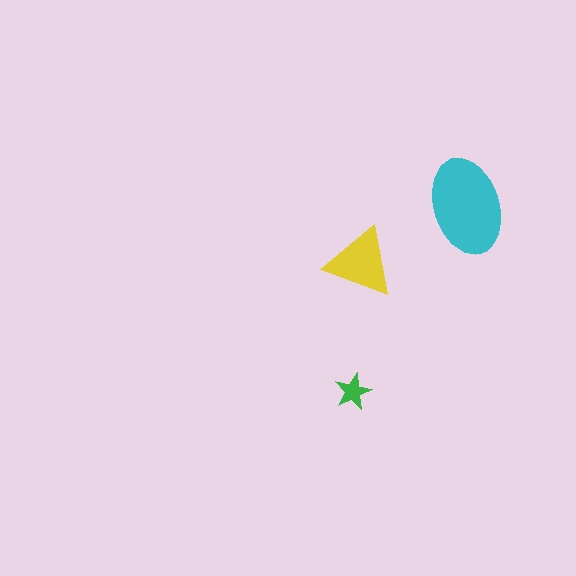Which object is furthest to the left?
The green star is leftmost.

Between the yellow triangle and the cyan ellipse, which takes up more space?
The cyan ellipse.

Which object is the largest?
The cyan ellipse.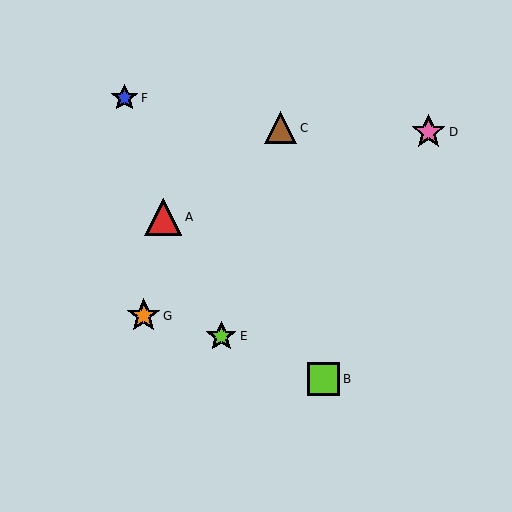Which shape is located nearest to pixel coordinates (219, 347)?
The lime star (labeled E) at (221, 336) is nearest to that location.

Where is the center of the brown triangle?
The center of the brown triangle is at (281, 128).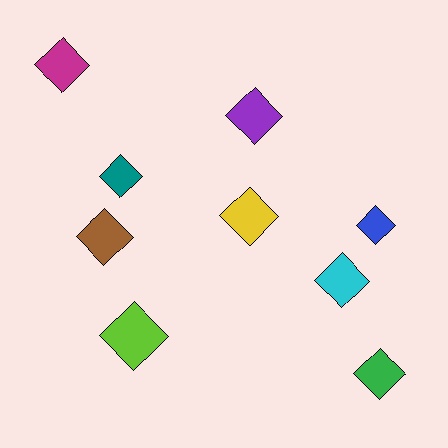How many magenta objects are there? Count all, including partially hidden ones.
There is 1 magenta object.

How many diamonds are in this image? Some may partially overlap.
There are 9 diamonds.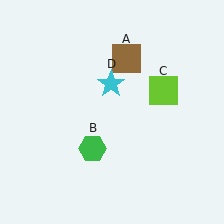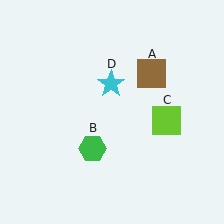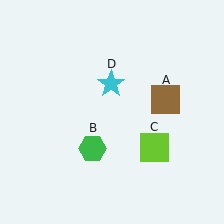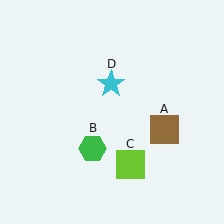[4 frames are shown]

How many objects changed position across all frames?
2 objects changed position: brown square (object A), lime square (object C).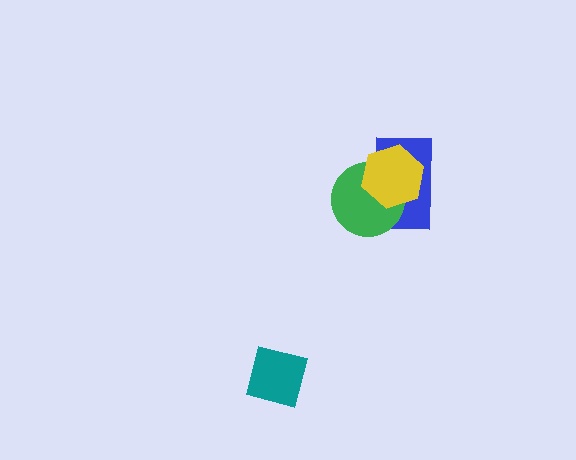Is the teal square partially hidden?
No, no other shape covers it.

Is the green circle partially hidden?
Yes, it is partially covered by another shape.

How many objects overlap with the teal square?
0 objects overlap with the teal square.